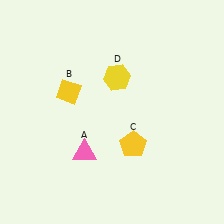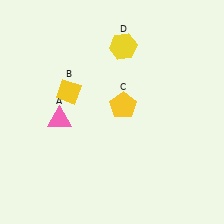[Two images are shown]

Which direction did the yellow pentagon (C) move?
The yellow pentagon (C) moved up.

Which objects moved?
The objects that moved are: the pink triangle (A), the yellow pentagon (C), the yellow hexagon (D).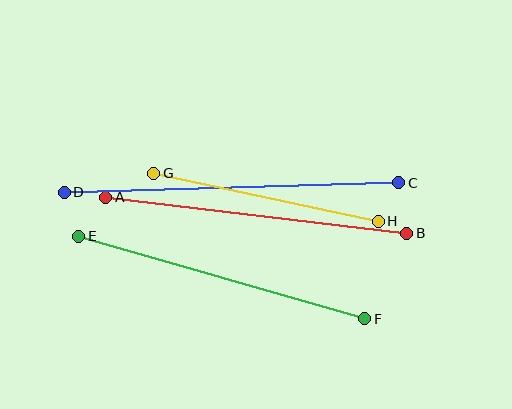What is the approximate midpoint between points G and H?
The midpoint is at approximately (266, 197) pixels.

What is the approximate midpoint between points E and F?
The midpoint is at approximately (222, 277) pixels.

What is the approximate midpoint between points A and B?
The midpoint is at approximately (256, 215) pixels.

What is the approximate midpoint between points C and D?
The midpoint is at approximately (231, 188) pixels.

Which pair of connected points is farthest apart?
Points C and D are farthest apart.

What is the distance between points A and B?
The distance is approximately 303 pixels.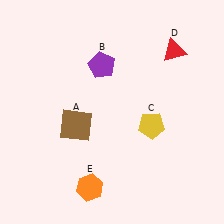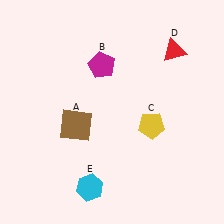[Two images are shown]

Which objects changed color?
B changed from purple to magenta. E changed from orange to cyan.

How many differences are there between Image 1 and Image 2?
There are 2 differences between the two images.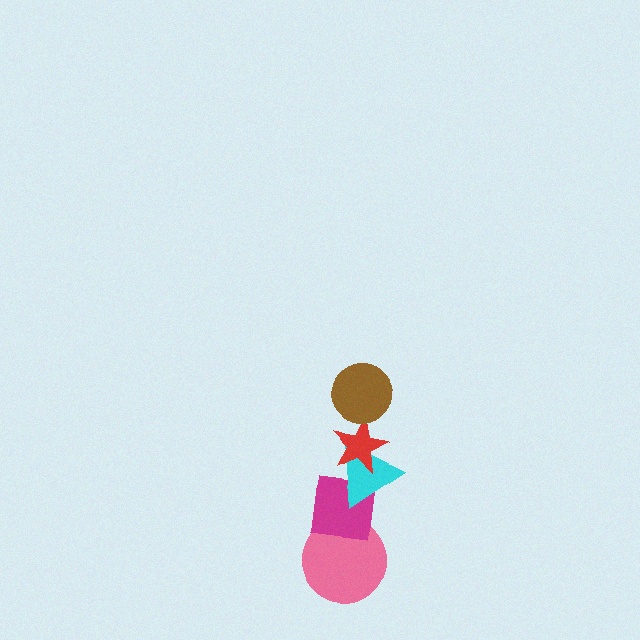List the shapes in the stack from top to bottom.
From top to bottom: the brown circle, the red star, the cyan triangle, the magenta square, the pink circle.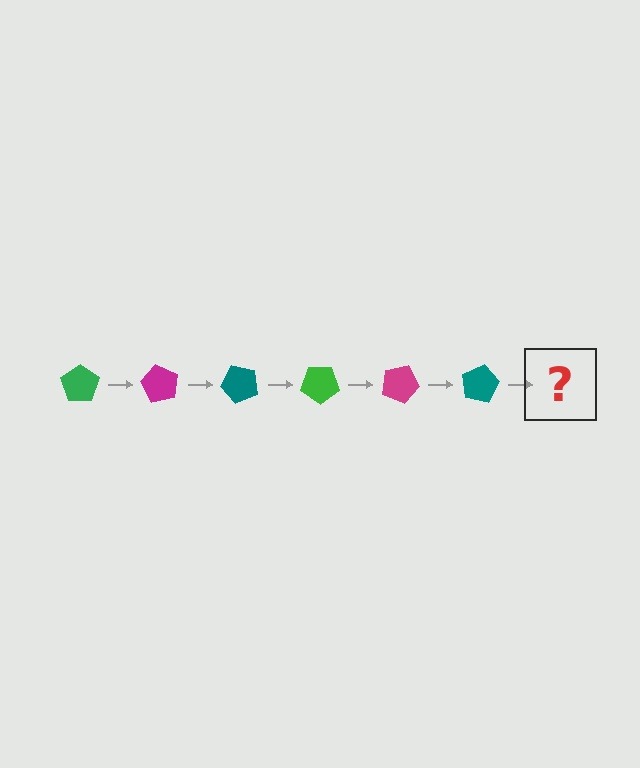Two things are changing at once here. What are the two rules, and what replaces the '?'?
The two rules are that it rotates 60 degrees each step and the color cycles through green, magenta, and teal. The '?' should be a green pentagon, rotated 360 degrees from the start.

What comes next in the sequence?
The next element should be a green pentagon, rotated 360 degrees from the start.